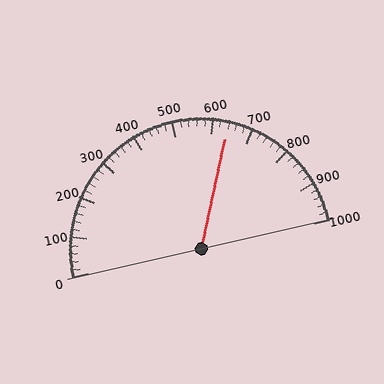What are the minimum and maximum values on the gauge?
The gauge ranges from 0 to 1000.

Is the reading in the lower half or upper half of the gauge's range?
The reading is in the upper half of the range (0 to 1000).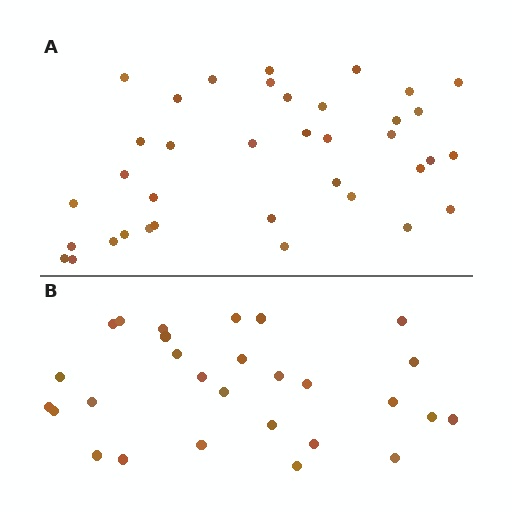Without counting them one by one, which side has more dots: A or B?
Region A (the top region) has more dots.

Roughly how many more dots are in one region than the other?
Region A has roughly 8 or so more dots than region B.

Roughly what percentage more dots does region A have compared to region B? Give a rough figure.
About 30% more.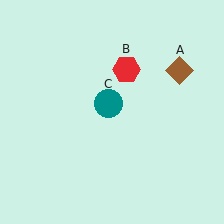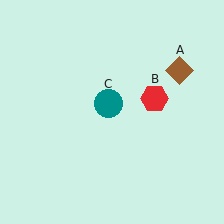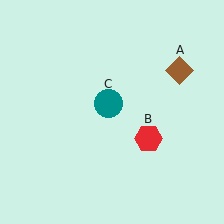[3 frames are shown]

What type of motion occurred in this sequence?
The red hexagon (object B) rotated clockwise around the center of the scene.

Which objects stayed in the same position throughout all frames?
Brown diamond (object A) and teal circle (object C) remained stationary.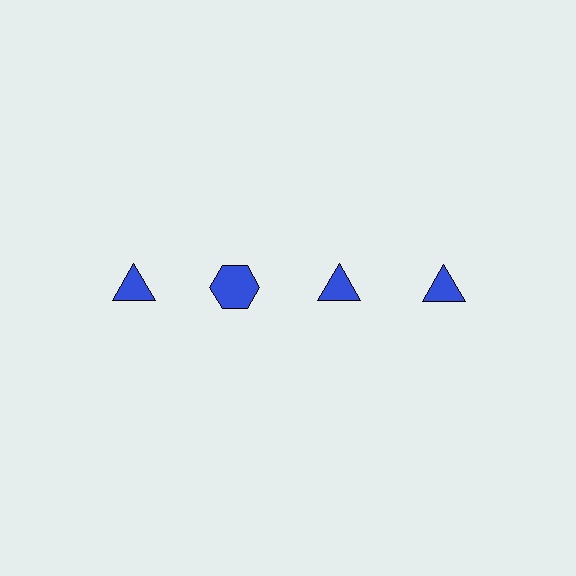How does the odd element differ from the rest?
It has a different shape: hexagon instead of triangle.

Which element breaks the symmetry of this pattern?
The blue hexagon in the top row, second from left column breaks the symmetry. All other shapes are blue triangles.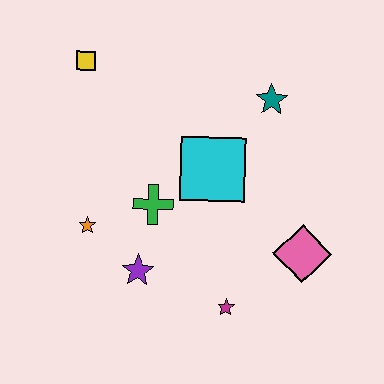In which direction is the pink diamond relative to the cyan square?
The pink diamond is to the right of the cyan square.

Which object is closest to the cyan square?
The green cross is closest to the cyan square.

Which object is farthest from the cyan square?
The yellow square is farthest from the cyan square.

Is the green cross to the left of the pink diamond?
Yes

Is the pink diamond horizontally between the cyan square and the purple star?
No